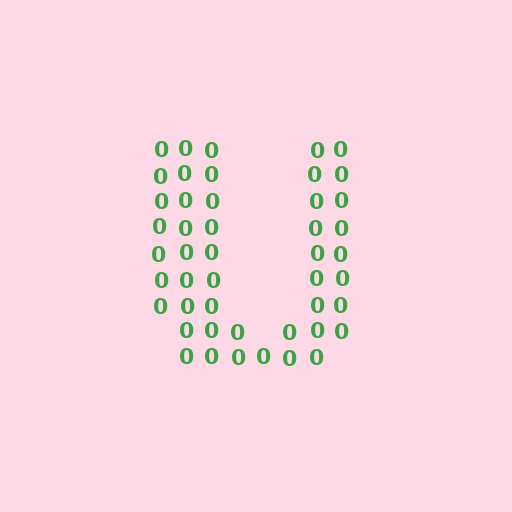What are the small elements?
The small elements are digit 0's.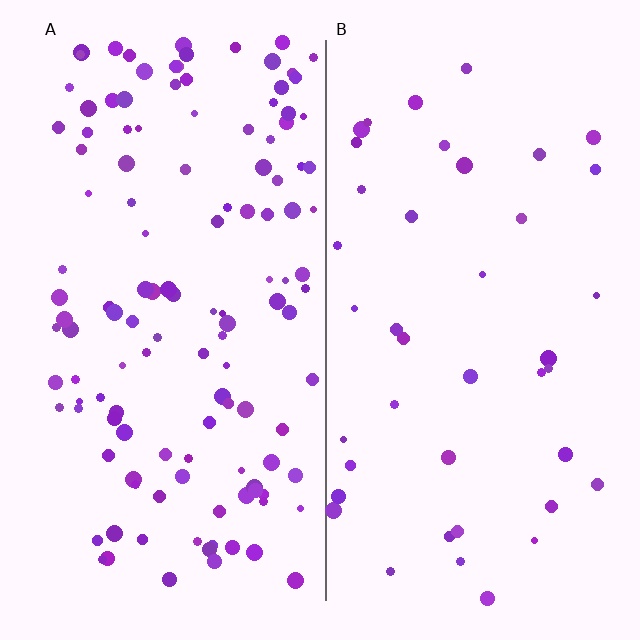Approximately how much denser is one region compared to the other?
Approximately 3.1× — region A over region B.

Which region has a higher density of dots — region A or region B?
A (the left).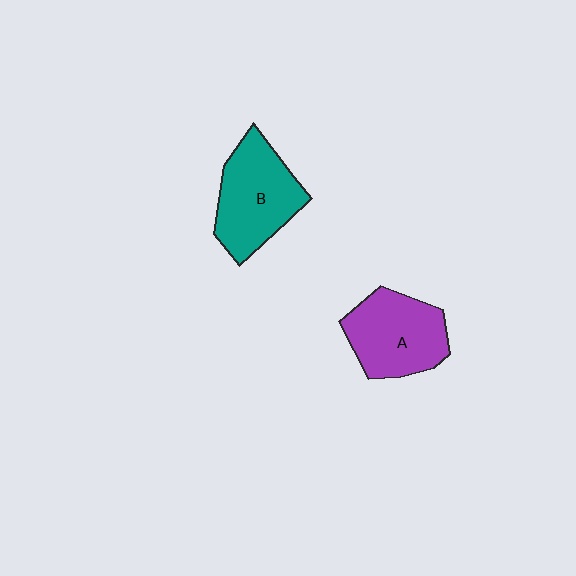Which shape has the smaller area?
Shape A (purple).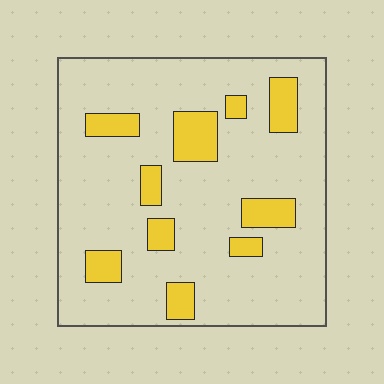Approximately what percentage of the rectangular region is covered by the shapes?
Approximately 15%.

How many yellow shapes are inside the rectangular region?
10.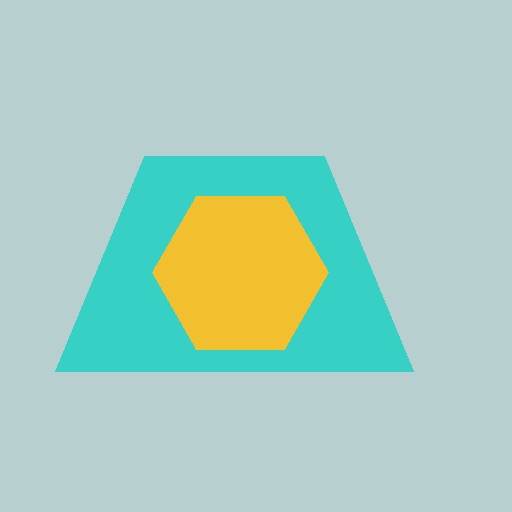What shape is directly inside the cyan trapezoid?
The yellow hexagon.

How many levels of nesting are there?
2.